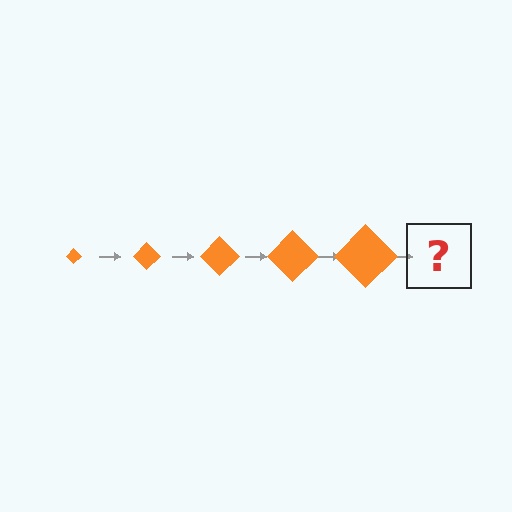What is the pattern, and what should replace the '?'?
The pattern is that the diamond gets progressively larger each step. The '?' should be an orange diamond, larger than the previous one.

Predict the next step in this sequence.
The next step is an orange diamond, larger than the previous one.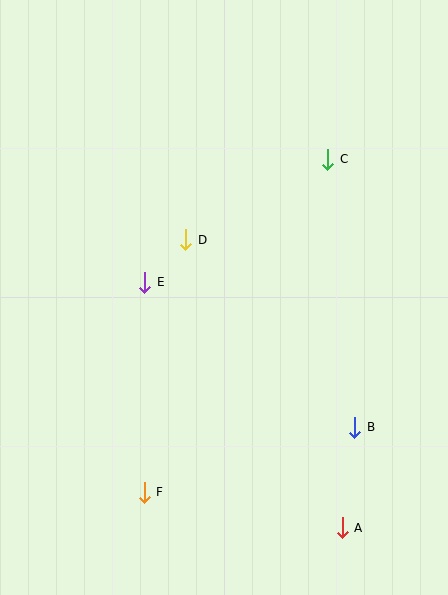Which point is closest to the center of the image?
Point D at (186, 240) is closest to the center.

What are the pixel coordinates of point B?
Point B is at (355, 427).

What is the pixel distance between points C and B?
The distance between C and B is 269 pixels.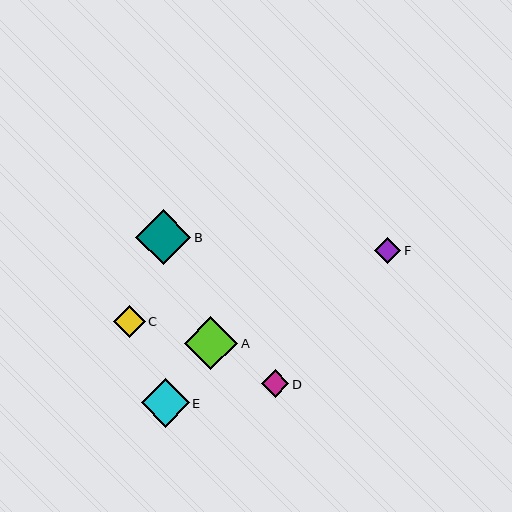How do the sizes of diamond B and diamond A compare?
Diamond B and diamond A are approximately the same size.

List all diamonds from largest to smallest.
From largest to smallest: B, A, E, C, D, F.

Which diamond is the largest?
Diamond B is the largest with a size of approximately 55 pixels.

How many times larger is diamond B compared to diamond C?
Diamond B is approximately 1.8 times the size of diamond C.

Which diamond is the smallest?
Diamond F is the smallest with a size of approximately 26 pixels.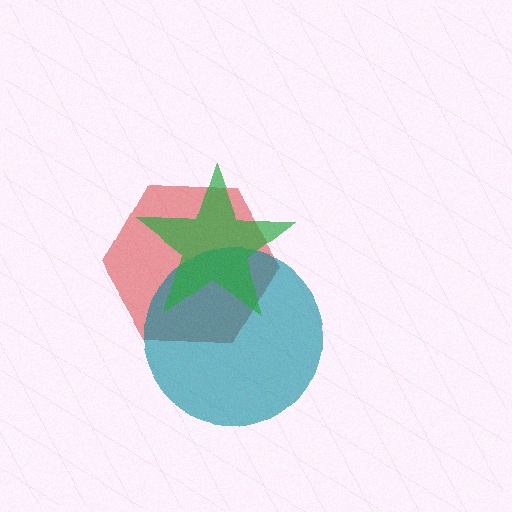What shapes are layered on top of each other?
The layered shapes are: a red hexagon, a teal circle, a green star.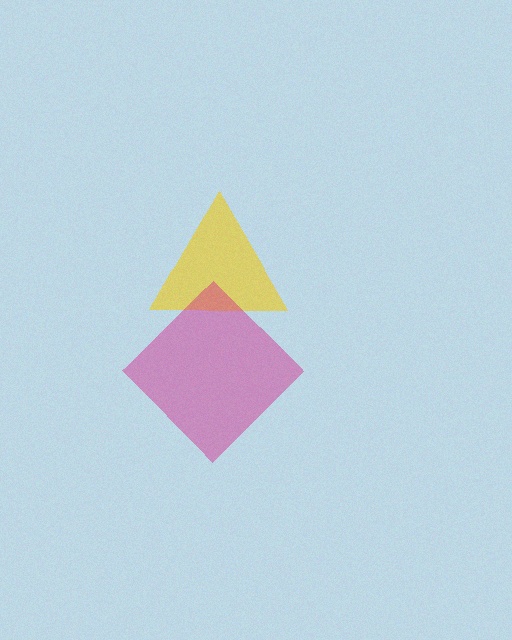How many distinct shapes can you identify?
There are 2 distinct shapes: a yellow triangle, a magenta diamond.